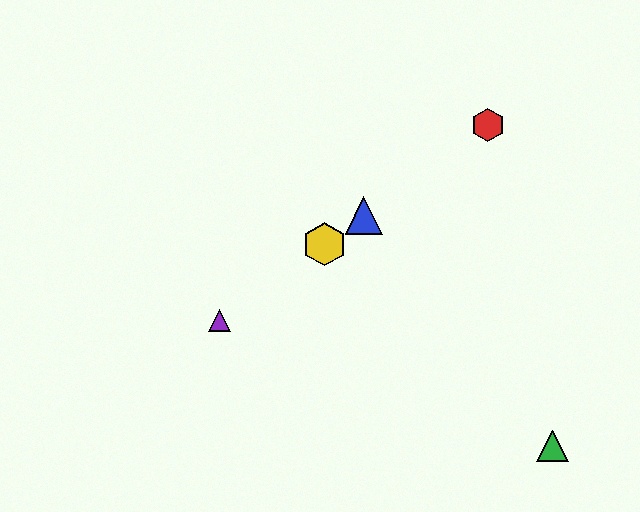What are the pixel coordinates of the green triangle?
The green triangle is at (553, 446).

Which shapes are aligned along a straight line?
The red hexagon, the blue triangle, the yellow hexagon, the purple triangle are aligned along a straight line.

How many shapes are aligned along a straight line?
4 shapes (the red hexagon, the blue triangle, the yellow hexagon, the purple triangle) are aligned along a straight line.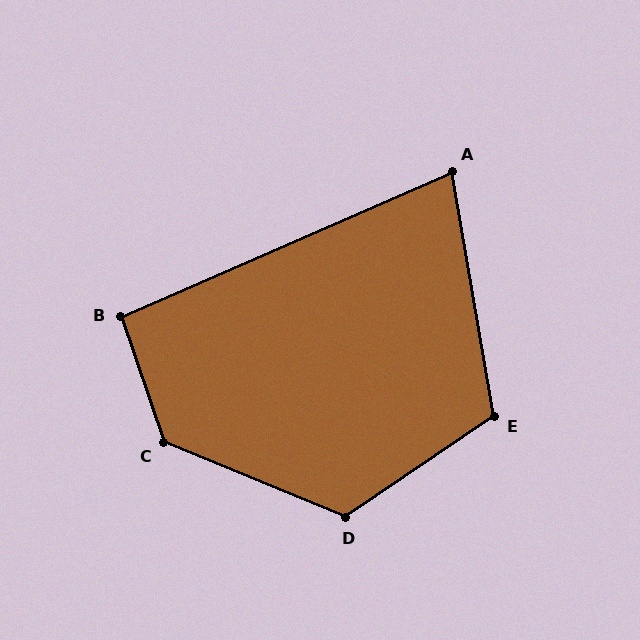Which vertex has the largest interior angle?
C, at approximately 131 degrees.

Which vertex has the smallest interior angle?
A, at approximately 76 degrees.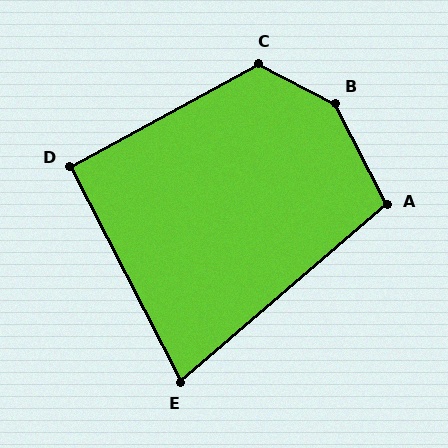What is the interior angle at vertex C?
Approximately 124 degrees (obtuse).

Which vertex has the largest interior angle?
B, at approximately 144 degrees.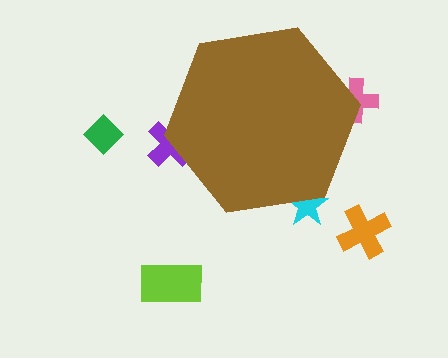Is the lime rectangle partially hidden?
No, the lime rectangle is fully visible.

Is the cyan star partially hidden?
Yes, the cyan star is partially hidden behind the brown hexagon.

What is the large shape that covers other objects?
A brown hexagon.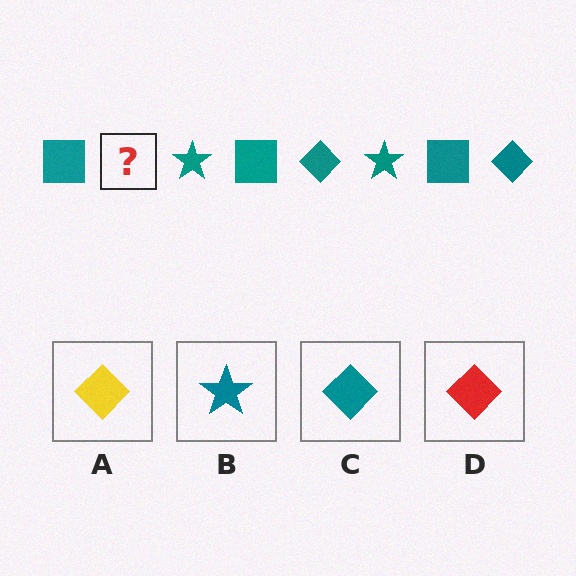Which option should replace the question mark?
Option C.